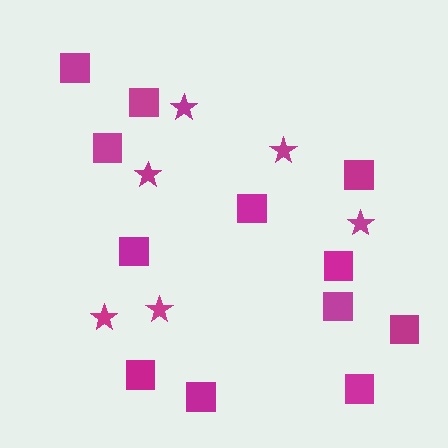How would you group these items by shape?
There are 2 groups: one group of squares (12) and one group of stars (6).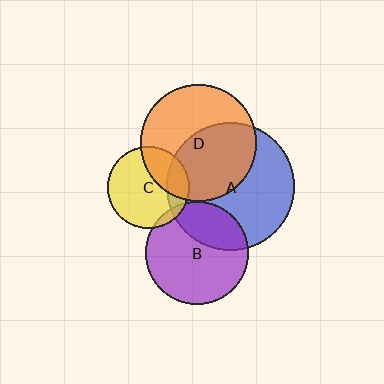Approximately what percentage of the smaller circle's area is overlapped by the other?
Approximately 5%.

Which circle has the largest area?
Circle A (blue).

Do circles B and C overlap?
Yes.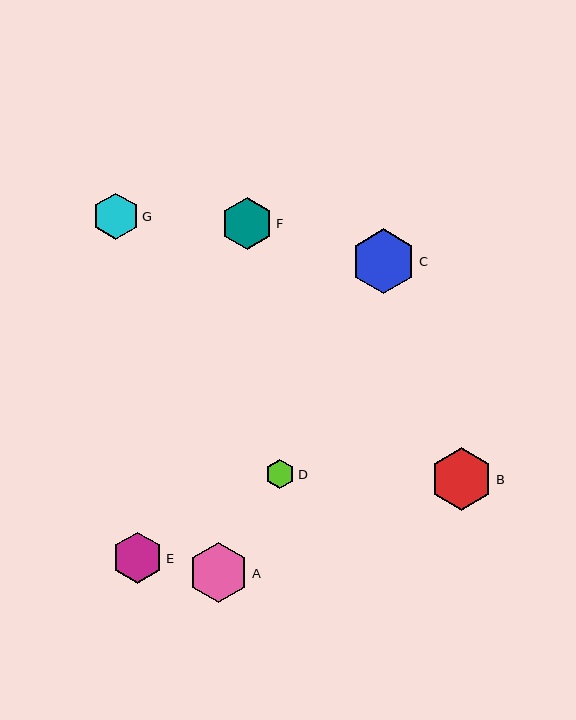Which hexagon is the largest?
Hexagon C is the largest with a size of approximately 65 pixels.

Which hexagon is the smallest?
Hexagon D is the smallest with a size of approximately 29 pixels.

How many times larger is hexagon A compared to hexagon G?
Hexagon A is approximately 1.3 times the size of hexagon G.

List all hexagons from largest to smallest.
From largest to smallest: C, B, A, F, E, G, D.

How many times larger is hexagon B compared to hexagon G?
Hexagon B is approximately 1.4 times the size of hexagon G.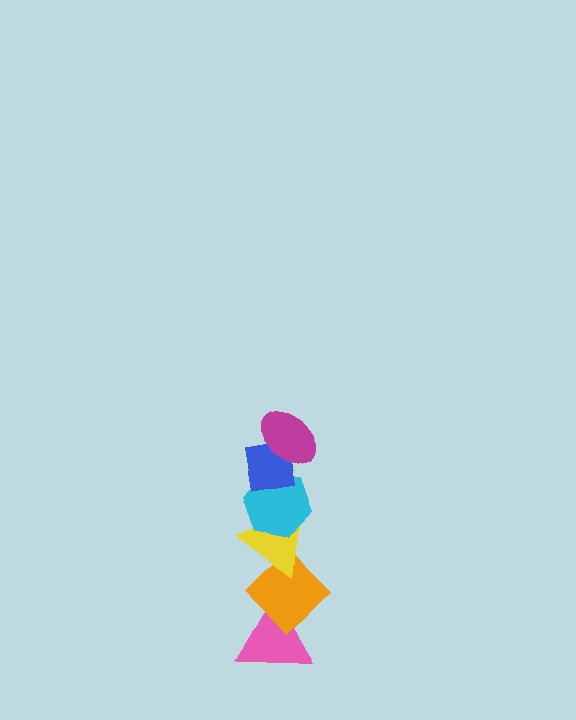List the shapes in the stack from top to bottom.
From top to bottom: the magenta ellipse, the blue square, the cyan hexagon, the yellow triangle, the orange diamond, the pink triangle.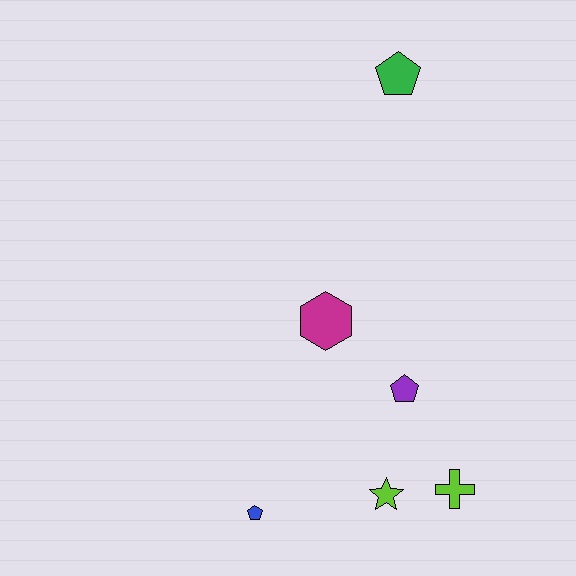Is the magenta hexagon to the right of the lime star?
No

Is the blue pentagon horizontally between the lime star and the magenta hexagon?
No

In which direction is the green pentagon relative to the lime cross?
The green pentagon is above the lime cross.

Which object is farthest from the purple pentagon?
The green pentagon is farthest from the purple pentagon.